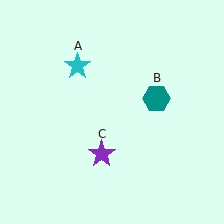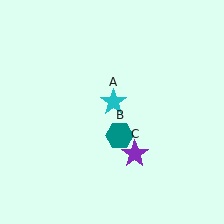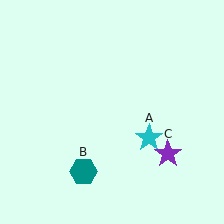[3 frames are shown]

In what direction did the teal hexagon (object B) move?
The teal hexagon (object B) moved down and to the left.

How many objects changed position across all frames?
3 objects changed position: cyan star (object A), teal hexagon (object B), purple star (object C).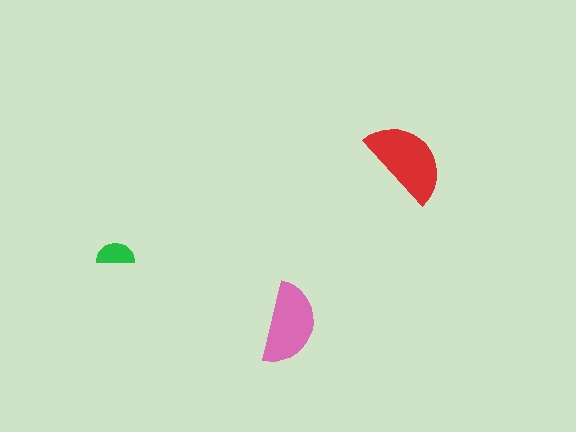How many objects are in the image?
There are 3 objects in the image.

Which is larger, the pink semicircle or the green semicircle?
The pink one.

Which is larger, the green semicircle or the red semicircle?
The red one.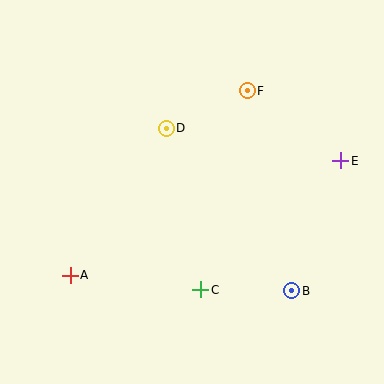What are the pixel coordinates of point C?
Point C is at (201, 290).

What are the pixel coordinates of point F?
Point F is at (247, 91).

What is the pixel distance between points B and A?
The distance between B and A is 222 pixels.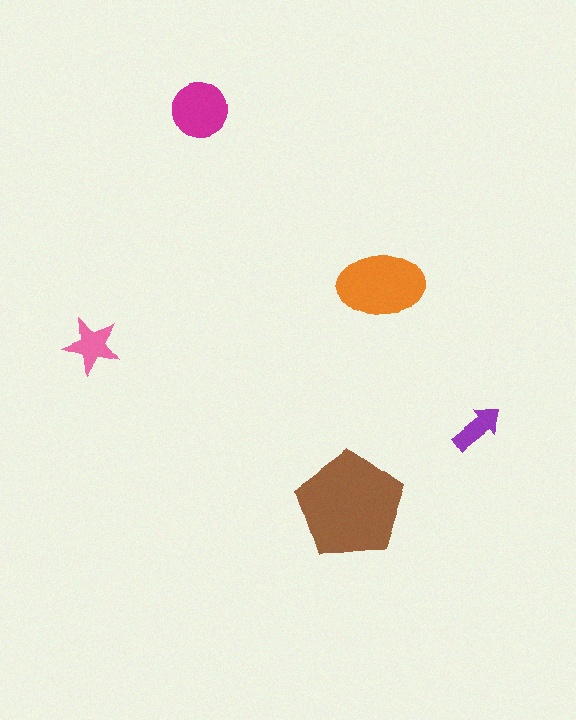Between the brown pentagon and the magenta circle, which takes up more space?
The brown pentagon.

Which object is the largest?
The brown pentagon.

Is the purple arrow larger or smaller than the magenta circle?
Smaller.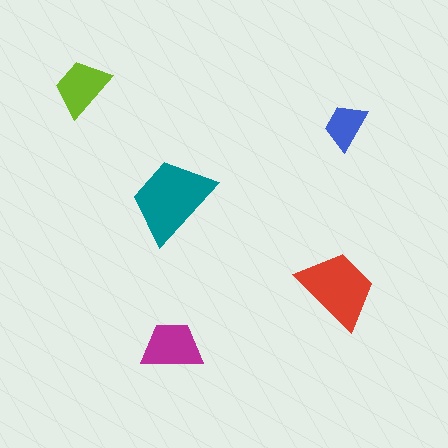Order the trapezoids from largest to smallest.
the teal one, the red one, the magenta one, the lime one, the blue one.